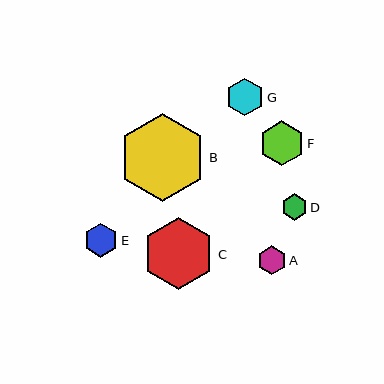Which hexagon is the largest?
Hexagon B is the largest with a size of approximately 88 pixels.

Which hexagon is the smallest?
Hexagon D is the smallest with a size of approximately 26 pixels.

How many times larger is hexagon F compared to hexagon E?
Hexagon F is approximately 1.3 times the size of hexagon E.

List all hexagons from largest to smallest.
From largest to smallest: B, C, F, G, E, A, D.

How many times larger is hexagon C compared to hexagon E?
Hexagon C is approximately 2.1 times the size of hexagon E.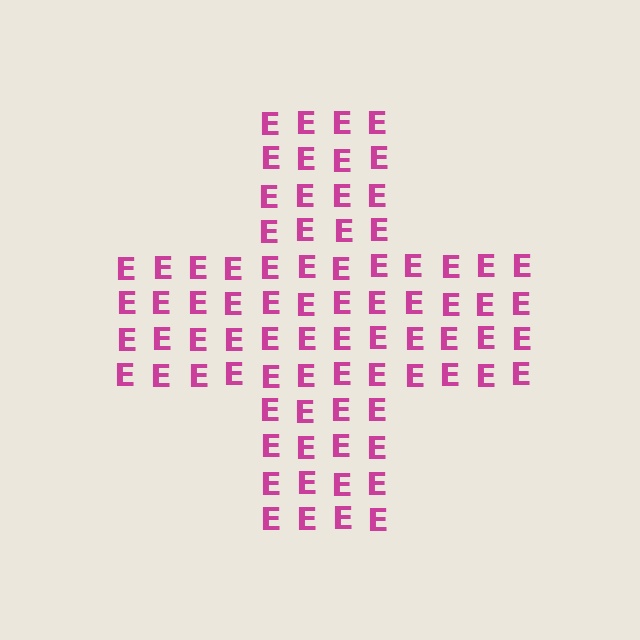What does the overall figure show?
The overall figure shows a cross.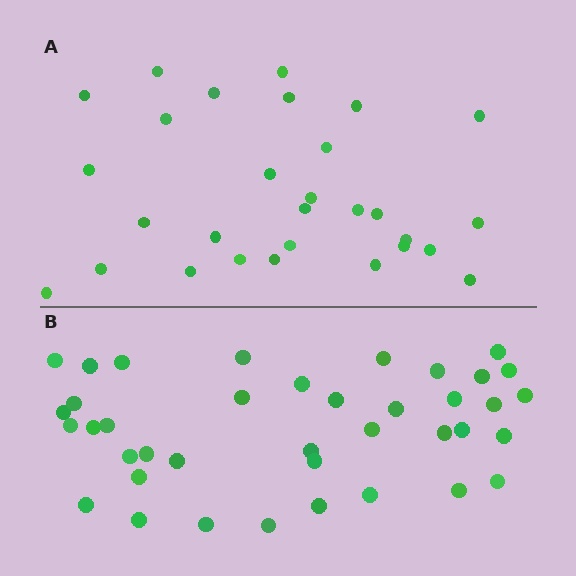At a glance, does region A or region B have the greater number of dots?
Region B (the bottom region) has more dots.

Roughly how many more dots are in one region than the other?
Region B has roughly 10 or so more dots than region A.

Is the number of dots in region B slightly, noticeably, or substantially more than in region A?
Region B has noticeably more, but not dramatically so. The ratio is roughly 1.3 to 1.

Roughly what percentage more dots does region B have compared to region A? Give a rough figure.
About 35% more.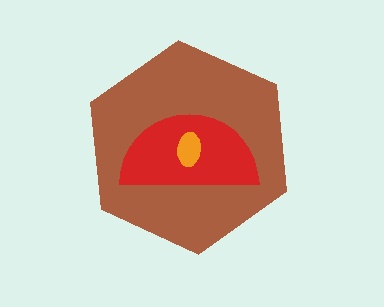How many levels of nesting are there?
3.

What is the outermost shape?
The brown hexagon.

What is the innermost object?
The orange ellipse.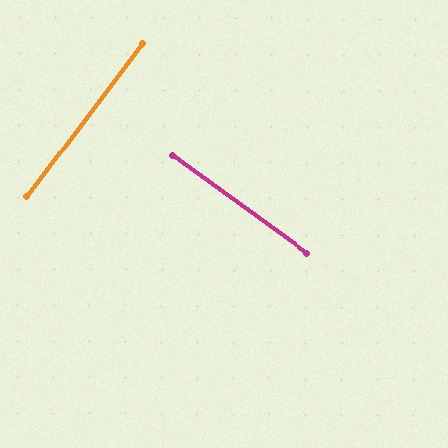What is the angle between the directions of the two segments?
Approximately 89 degrees.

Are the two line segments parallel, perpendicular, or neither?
Perpendicular — they meet at approximately 89°.